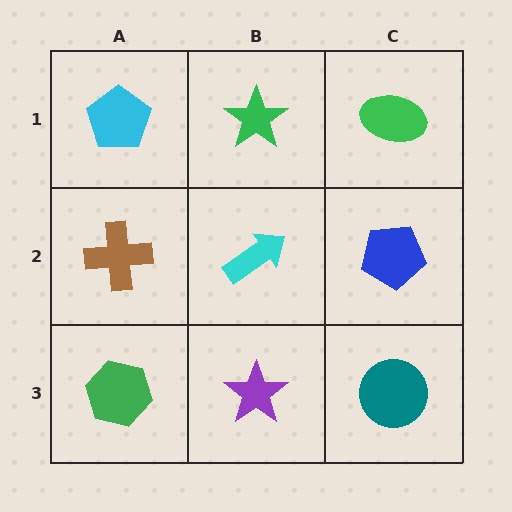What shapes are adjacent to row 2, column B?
A green star (row 1, column B), a purple star (row 3, column B), a brown cross (row 2, column A), a blue pentagon (row 2, column C).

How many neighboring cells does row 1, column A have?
2.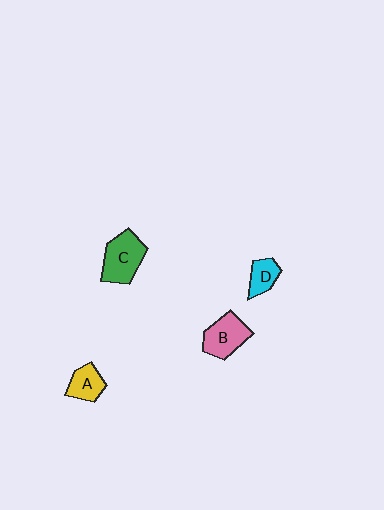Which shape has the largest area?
Shape C (green).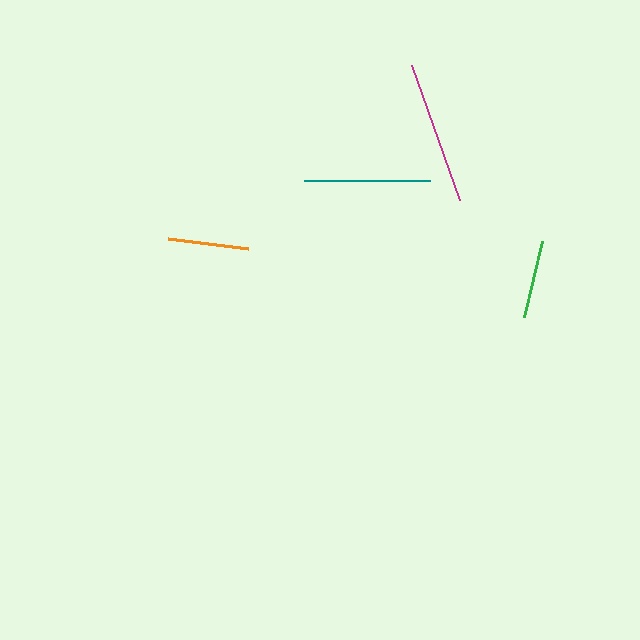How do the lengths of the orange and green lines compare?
The orange and green lines are approximately the same length.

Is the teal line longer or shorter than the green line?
The teal line is longer than the green line.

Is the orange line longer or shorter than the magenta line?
The magenta line is longer than the orange line.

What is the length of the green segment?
The green segment is approximately 78 pixels long.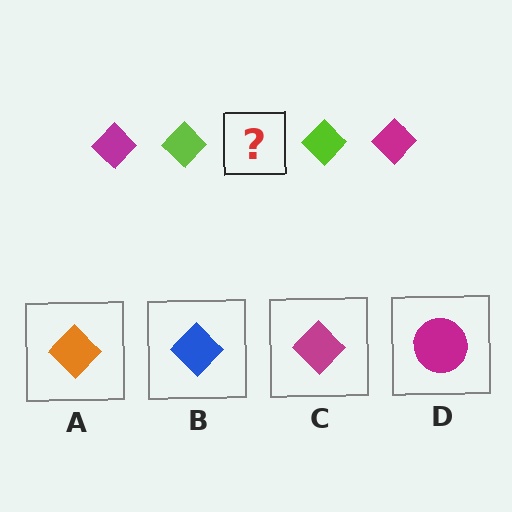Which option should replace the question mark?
Option C.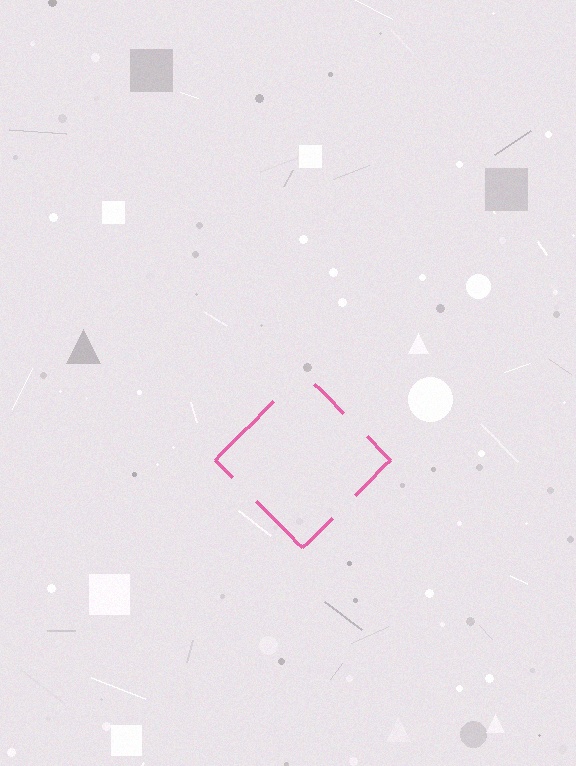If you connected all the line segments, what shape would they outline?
They would outline a diamond.